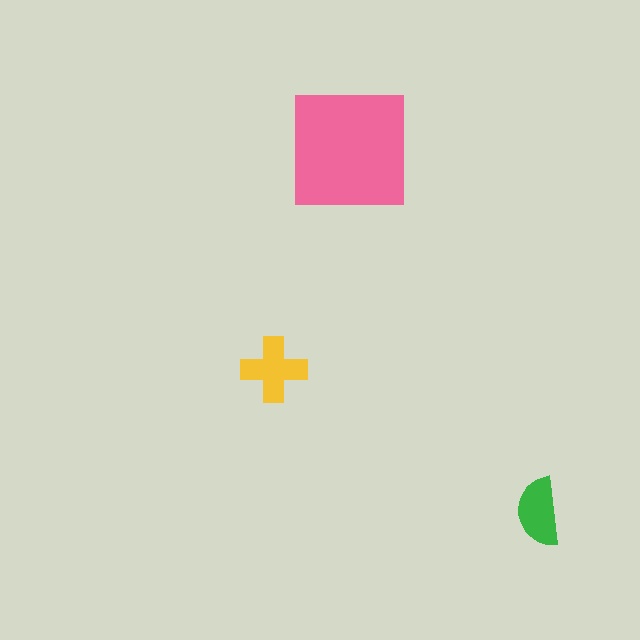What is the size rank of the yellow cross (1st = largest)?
2nd.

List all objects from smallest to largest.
The green semicircle, the yellow cross, the pink square.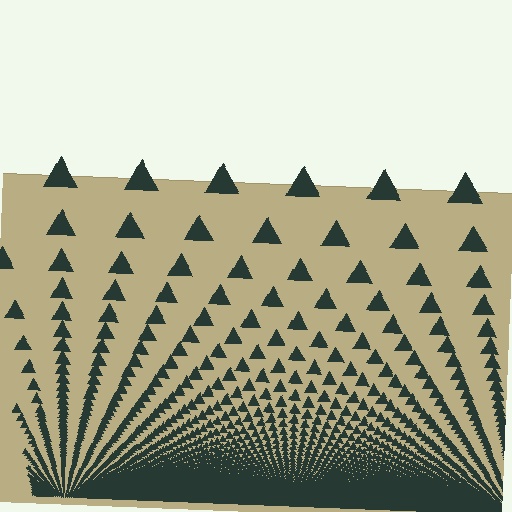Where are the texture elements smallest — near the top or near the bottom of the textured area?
Near the bottom.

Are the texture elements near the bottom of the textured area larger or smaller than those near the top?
Smaller. The gradient is inverted — elements near the bottom are smaller and denser.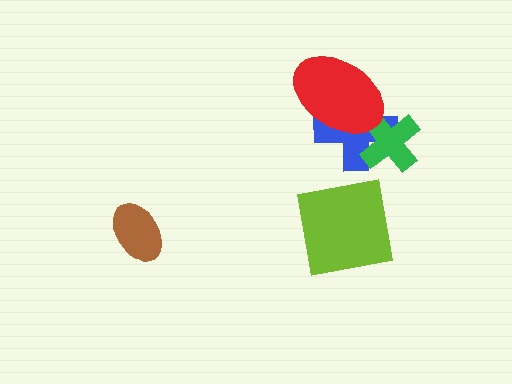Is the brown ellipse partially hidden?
No, no other shape covers it.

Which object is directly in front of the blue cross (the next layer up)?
The green cross is directly in front of the blue cross.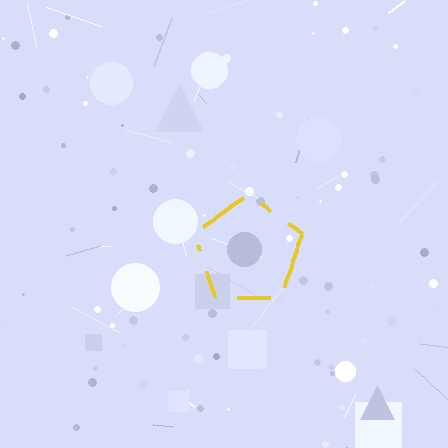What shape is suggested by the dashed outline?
The dashed outline suggests a pentagon.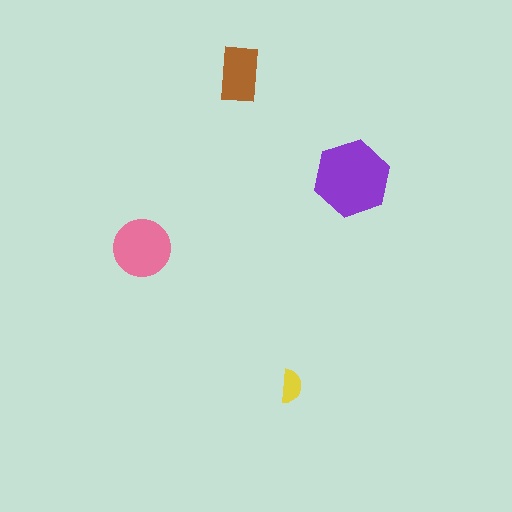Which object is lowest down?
The yellow semicircle is bottommost.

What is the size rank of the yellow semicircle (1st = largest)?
4th.